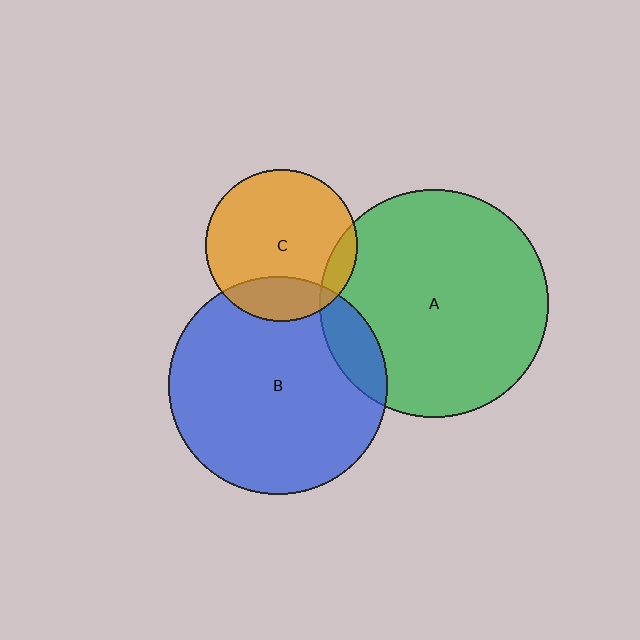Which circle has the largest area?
Circle A (green).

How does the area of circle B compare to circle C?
Approximately 2.1 times.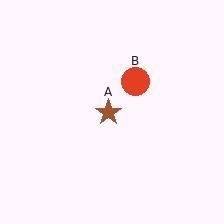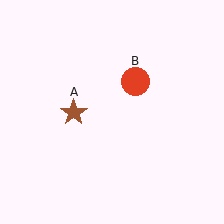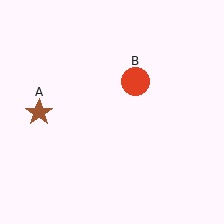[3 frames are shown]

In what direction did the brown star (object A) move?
The brown star (object A) moved left.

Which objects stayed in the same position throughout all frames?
Red circle (object B) remained stationary.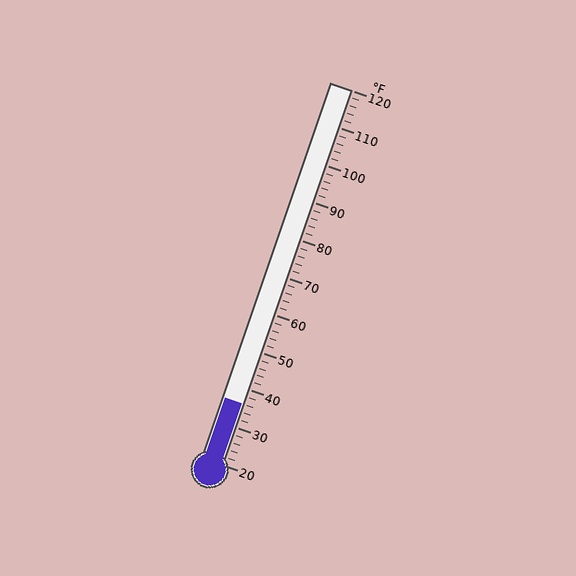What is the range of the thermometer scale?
The thermometer scale ranges from 20°F to 120°F.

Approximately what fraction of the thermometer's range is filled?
The thermometer is filled to approximately 15% of its range.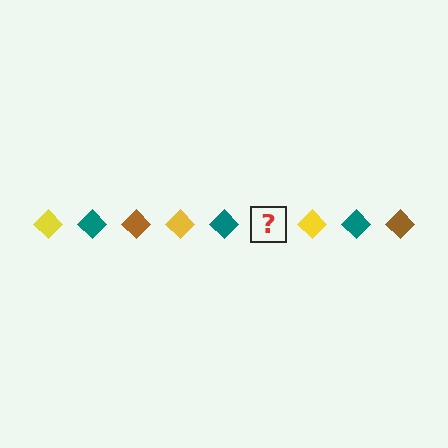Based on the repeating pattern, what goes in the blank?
The blank should be a brown diamond.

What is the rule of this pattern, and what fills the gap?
The rule is that the pattern cycles through yellow, teal, brown diamonds. The gap should be filled with a brown diamond.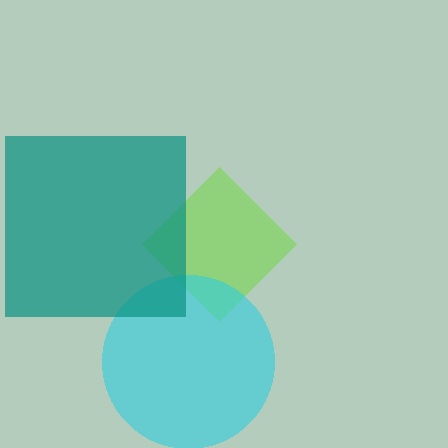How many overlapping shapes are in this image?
There are 3 overlapping shapes in the image.